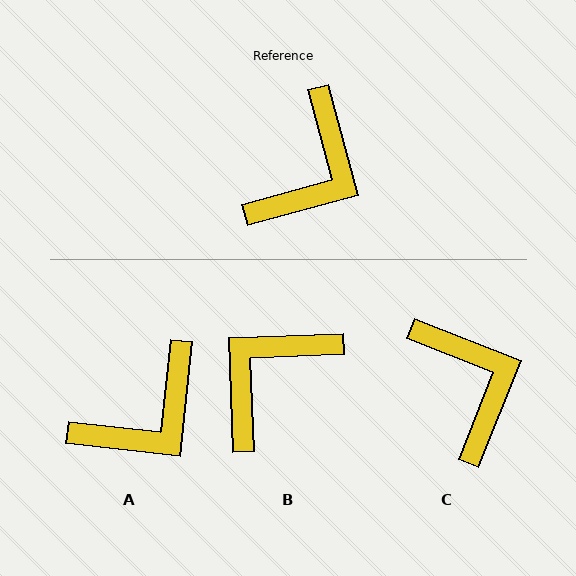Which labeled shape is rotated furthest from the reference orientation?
B, about 167 degrees away.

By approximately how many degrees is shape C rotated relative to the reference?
Approximately 53 degrees counter-clockwise.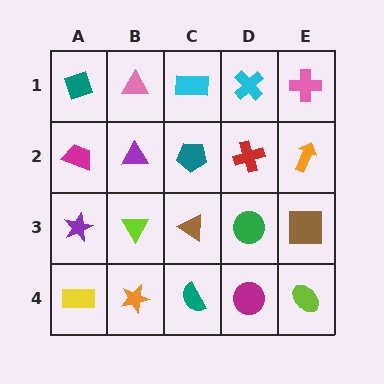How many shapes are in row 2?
5 shapes.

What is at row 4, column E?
A lime ellipse.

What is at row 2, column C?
A teal pentagon.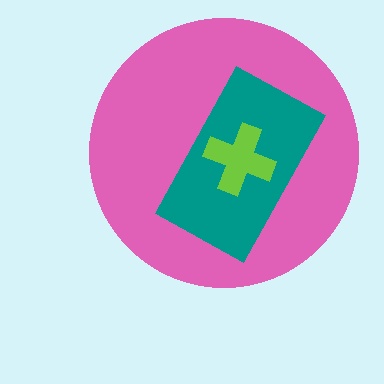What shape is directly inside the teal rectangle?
The lime cross.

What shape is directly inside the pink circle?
The teal rectangle.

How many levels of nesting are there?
3.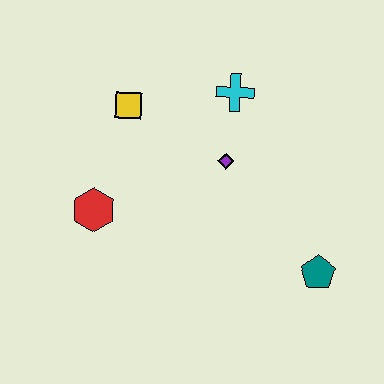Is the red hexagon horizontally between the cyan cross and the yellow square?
No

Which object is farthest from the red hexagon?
The teal pentagon is farthest from the red hexagon.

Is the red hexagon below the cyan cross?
Yes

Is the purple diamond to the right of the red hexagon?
Yes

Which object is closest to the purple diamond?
The cyan cross is closest to the purple diamond.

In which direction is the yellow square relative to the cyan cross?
The yellow square is to the left of the cyan cross.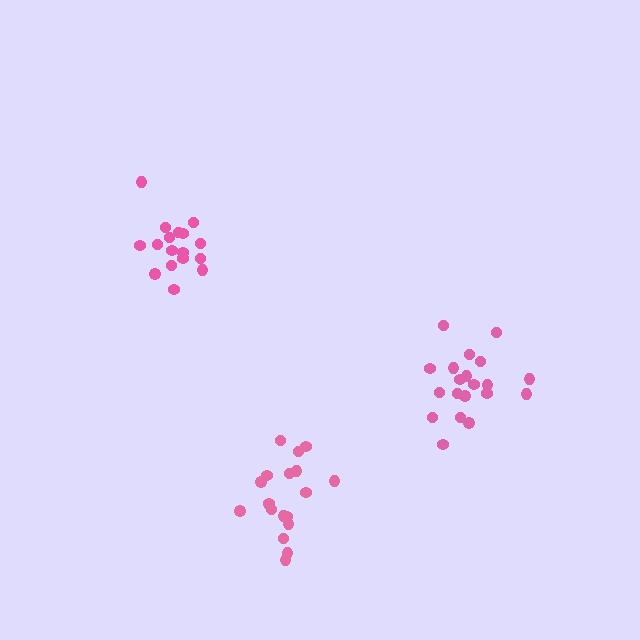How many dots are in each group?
Group 1: 19 dots, Group 2: 20 dots, Group 3: 17 dots (56 total).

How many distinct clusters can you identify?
There are 3 distinct clusters.